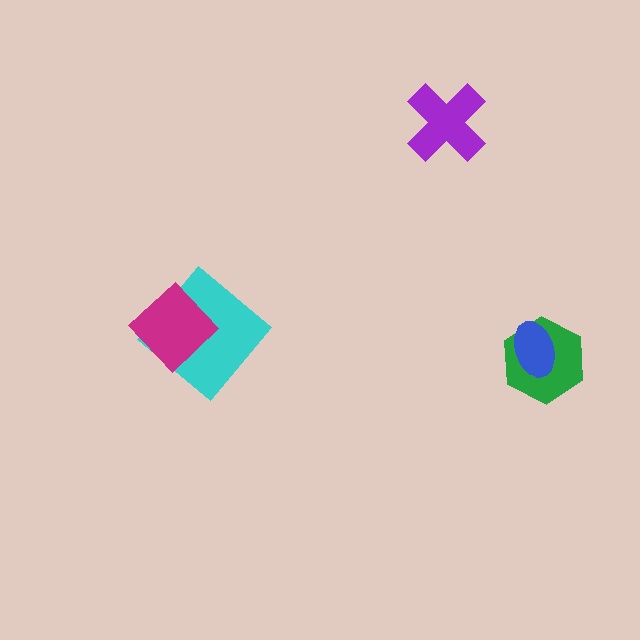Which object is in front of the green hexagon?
The blue ellipse is in front of the green hexagon.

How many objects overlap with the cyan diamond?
1 object overlaps with the cyan diamond.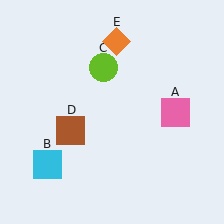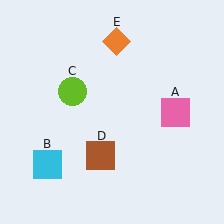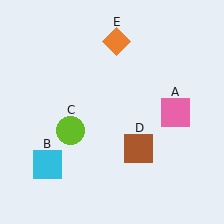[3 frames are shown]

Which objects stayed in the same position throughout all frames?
Pink square (object A) and cyan square (object B) and orange diamond (object E) remained stationary.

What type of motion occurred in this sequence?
The lime circle (object C), brown square (object D) rotated counterclockwise around the center of the scene.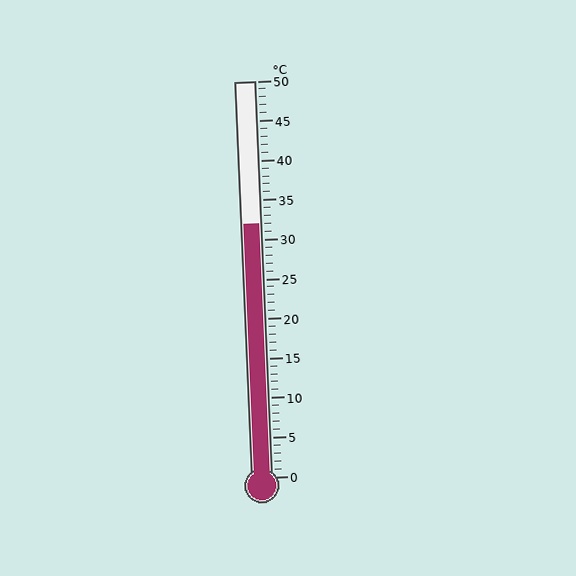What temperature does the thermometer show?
The thermometer shows approximately 32°C.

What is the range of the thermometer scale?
The thermometer scale ranges from 0°C to 50°C.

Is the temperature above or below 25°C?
The temperature is above 25°C.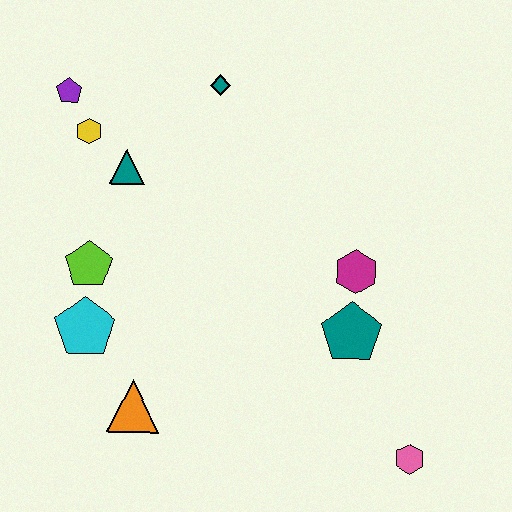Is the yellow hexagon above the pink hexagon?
Yes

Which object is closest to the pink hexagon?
The teal pentagon is closest to the pink hexagon.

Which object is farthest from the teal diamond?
The pink hexagon is farthest from the teal diamond.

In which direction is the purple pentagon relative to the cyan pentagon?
The purple pentagon is above the cyan pentagon.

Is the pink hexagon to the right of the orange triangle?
Yes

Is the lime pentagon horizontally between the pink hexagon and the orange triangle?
No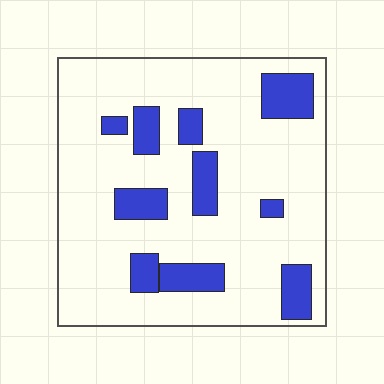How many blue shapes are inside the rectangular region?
10.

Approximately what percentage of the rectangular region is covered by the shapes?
Approximately 20%.